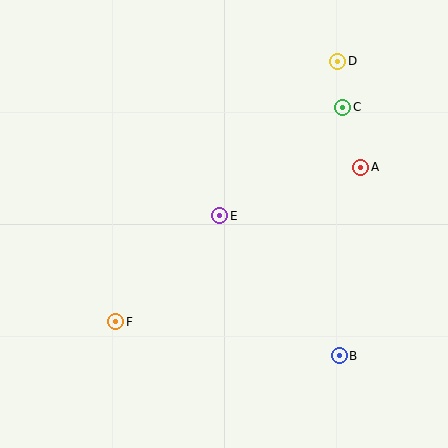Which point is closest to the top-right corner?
Point D is closest to the top-right corner.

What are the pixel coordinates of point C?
Point C is at (343, 107).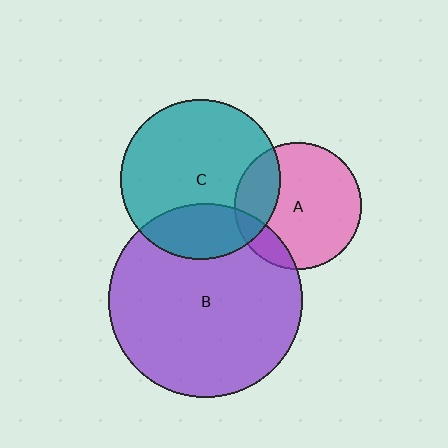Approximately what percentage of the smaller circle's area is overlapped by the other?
Approximately 25%.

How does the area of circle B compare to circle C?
Approximately 1.5 times.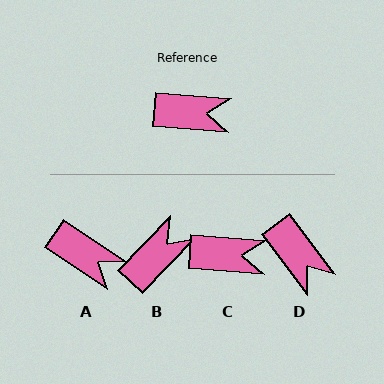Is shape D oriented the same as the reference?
No, it is off by about 49 degrees.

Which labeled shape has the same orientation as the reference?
C.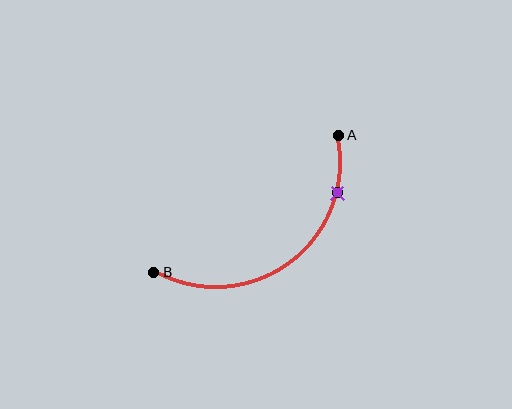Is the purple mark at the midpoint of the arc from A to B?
No. The purple mark lies on the arc but is closer to endpoint A. The arc midpoint would be at the point on the curve equidistant along the arc from both A and B.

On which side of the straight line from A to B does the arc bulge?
The arc bulges below and to the right of the straight line connecting A and B.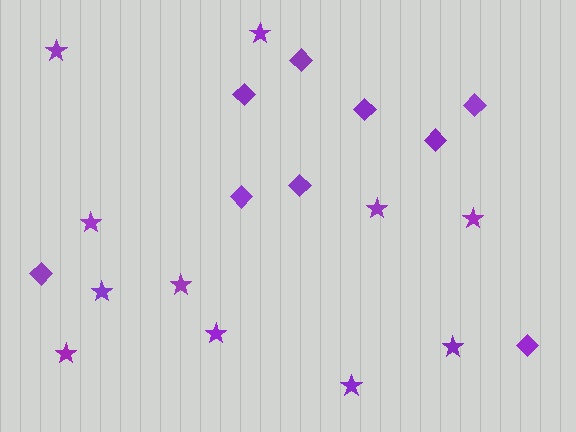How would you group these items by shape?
There are 2 groups: one group of diamonds (9) and one group of stars (11).